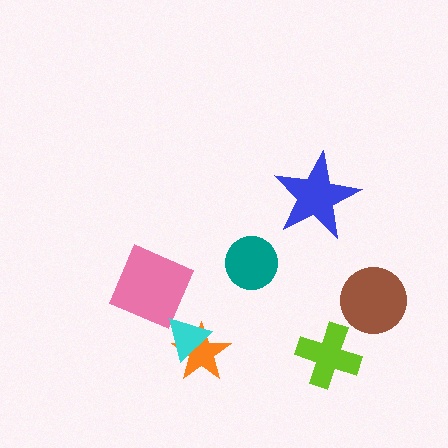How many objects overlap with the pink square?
0 objects overlap with the pink square.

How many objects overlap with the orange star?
1 object overlaps with the orange star.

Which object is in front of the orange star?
The cyan triangle is in front of the orange star.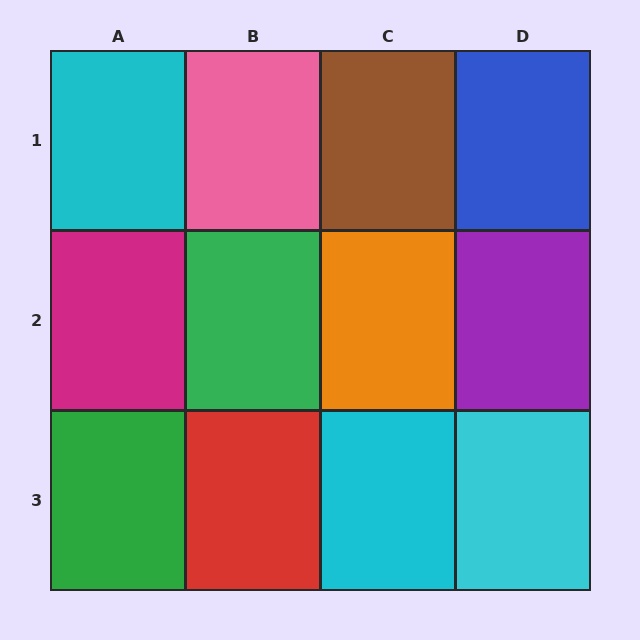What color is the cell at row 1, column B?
Pink.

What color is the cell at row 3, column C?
Cyan.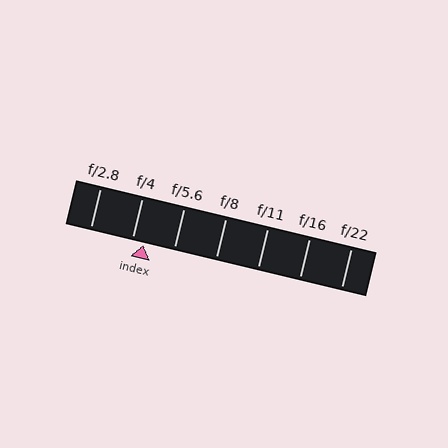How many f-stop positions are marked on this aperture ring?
There are 7 f-stop positions marked.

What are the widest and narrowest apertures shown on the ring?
The widest aperture shown is f/2.8 and the narrowest is f/22.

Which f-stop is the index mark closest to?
The index mark is closest to f/4.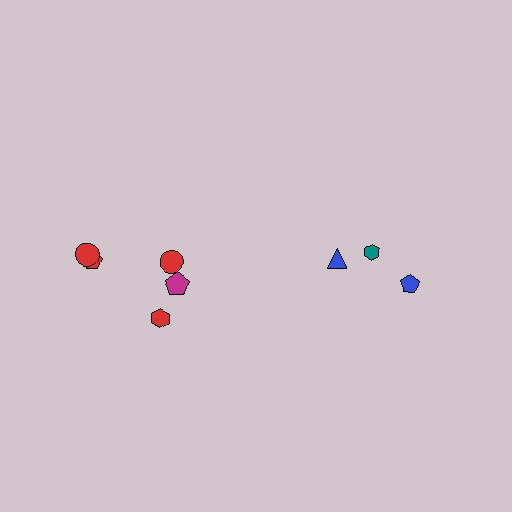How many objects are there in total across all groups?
There are 8 objects.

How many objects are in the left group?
There are 5 objects.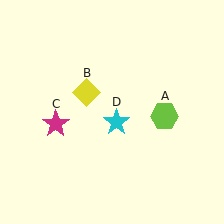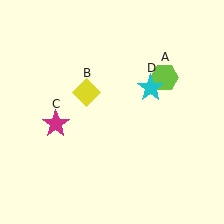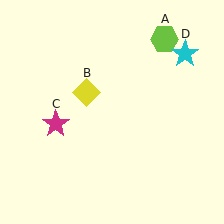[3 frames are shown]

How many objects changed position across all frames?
2 objects changed position: lime hexagon (object A), cyan star (object D).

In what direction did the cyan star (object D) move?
The cyan star (object D) moved up and to the right.